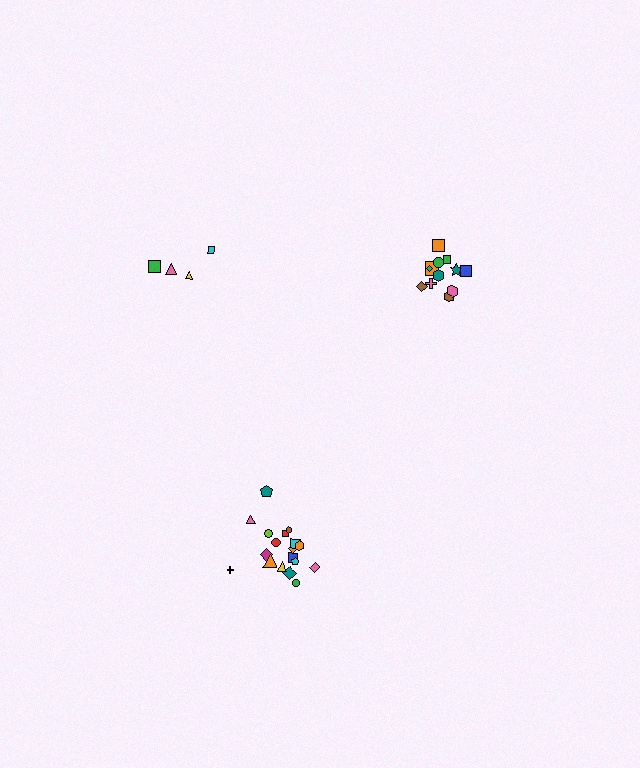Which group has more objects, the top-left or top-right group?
The top-right group.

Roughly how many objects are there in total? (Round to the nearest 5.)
Roughly 35 objects in total.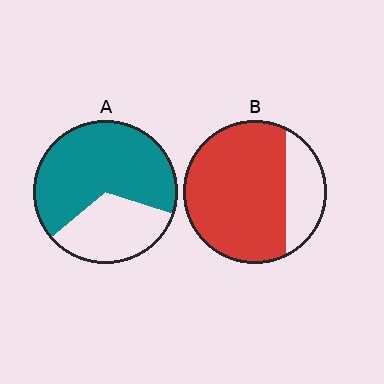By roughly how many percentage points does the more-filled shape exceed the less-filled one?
By roughly 10 percentage points (B over A).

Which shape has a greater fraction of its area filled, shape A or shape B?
Shape B.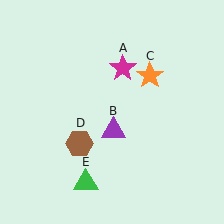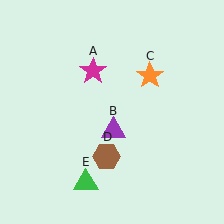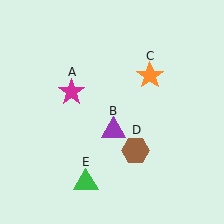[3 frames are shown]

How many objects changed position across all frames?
2 objects changed position: magenta star (object A), brown hexagon (object D).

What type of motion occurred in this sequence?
The magenta star (object A), brown hexagon (object D) rotated counterclockwise around the center of the scene.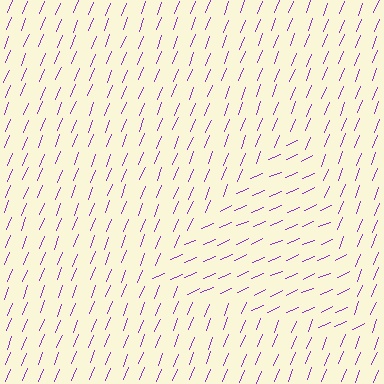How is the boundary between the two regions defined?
The boundary is defined purely by a change in line orientation (approximately 45 degrees difference). All lines are the same color and thickness.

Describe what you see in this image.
The image is filled with small purple line segments. A triangle region in the image has lines oriented differently from the surrounding lines, creating a visible texture boundary.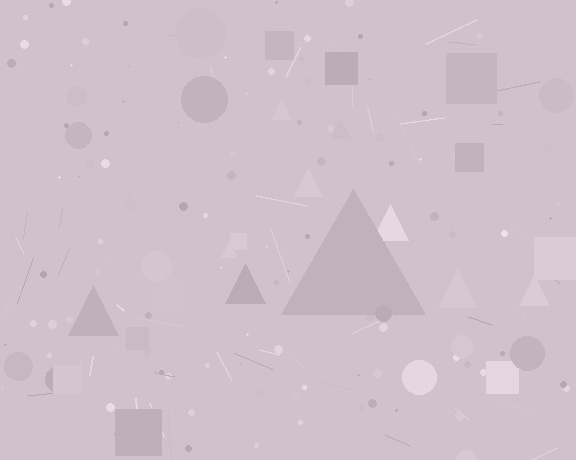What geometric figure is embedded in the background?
A triangle is embedded in the background.